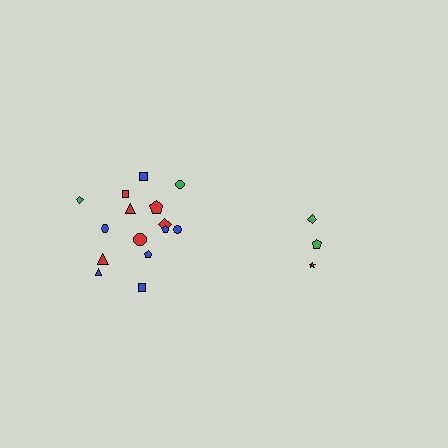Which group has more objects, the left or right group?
The left group.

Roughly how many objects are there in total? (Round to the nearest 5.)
Roughly 20 objects in total.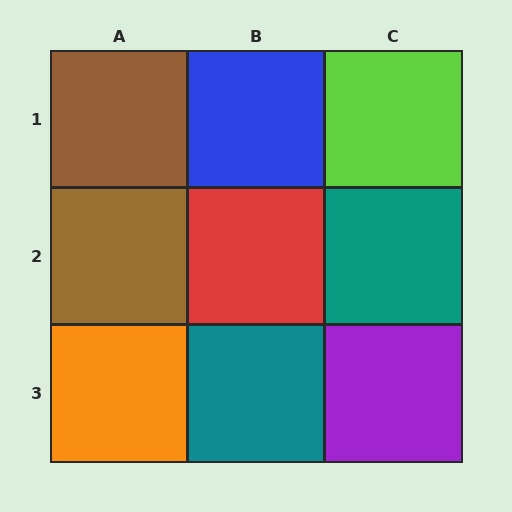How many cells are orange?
1 cell is orange.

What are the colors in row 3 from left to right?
Orange, teal, purple.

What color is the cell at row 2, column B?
Red.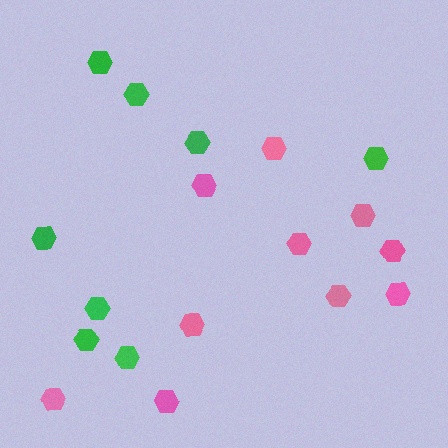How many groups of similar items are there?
There are 2 groups: one group of green hexagons (8) and one group of pink hexagons (10).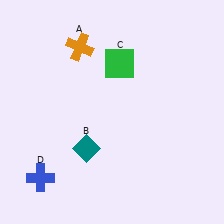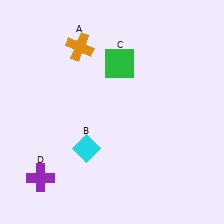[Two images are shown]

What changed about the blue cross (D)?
In Image 1, D is blue. In Image 2, it changed to purple.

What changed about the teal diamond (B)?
In Image 1, B is teal. In Image 2, it changed to cyan.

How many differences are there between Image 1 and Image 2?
There are 2 differences between the two images.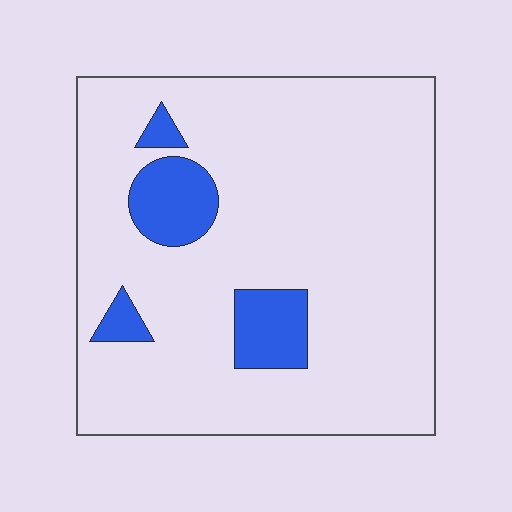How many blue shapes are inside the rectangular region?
4.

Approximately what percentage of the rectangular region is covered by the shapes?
Approximately 10%.